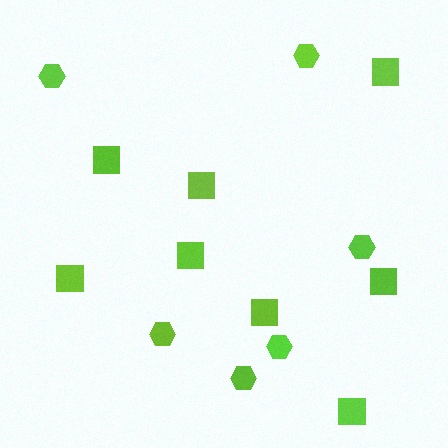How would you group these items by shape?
There are 2 groups: one group of hexagons (6) and one group of squares (8).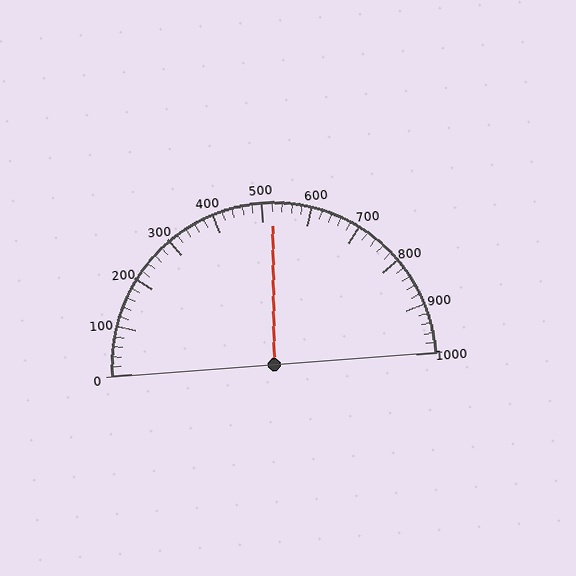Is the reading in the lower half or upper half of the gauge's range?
The reading is in the upper half of the range (0 to 1000).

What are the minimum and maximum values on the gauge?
The gauge ranges from 0 to 1000.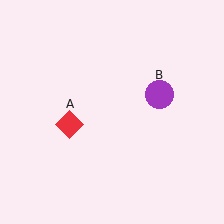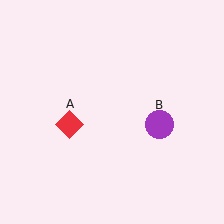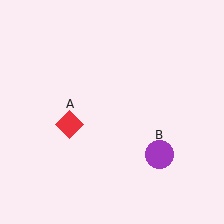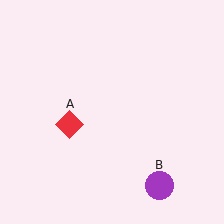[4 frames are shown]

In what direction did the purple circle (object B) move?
The purple circle (object B) moved down.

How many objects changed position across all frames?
1 object changed position: purple circle (object B).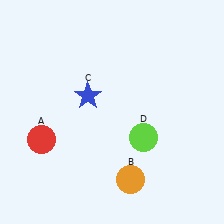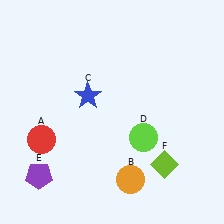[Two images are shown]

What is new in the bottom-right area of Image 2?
A lime diamond (F) was added in the bottom-right area of Image 2.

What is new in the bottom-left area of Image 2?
A purple pentagon (E) was added in the bottom-left area of Image 2.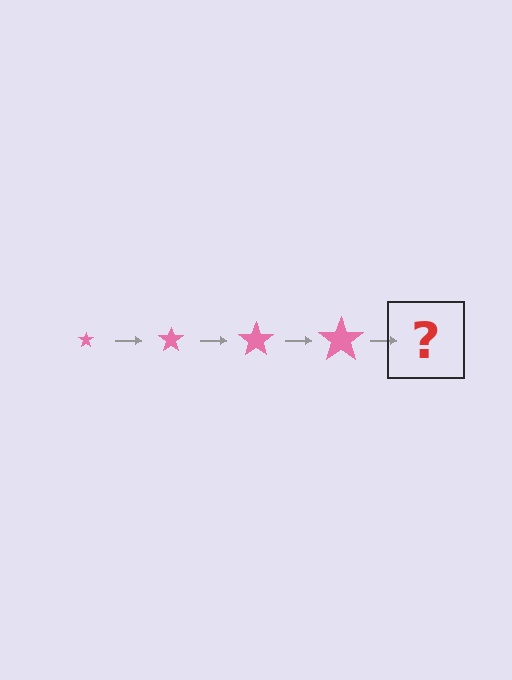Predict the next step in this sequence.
The next step is a pink star, larger than the previous one.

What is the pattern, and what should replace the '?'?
The pattern is that the star gets progressively larger each step. The '?' should be a pink star, larger than the previous one.